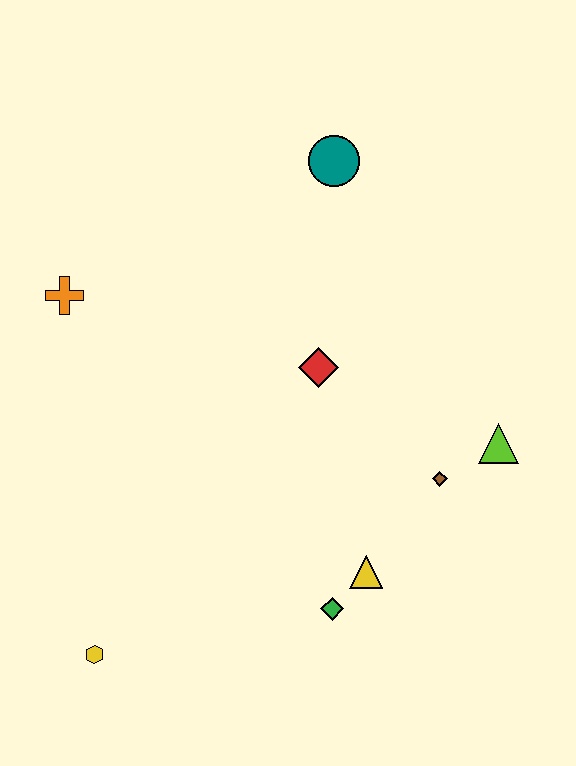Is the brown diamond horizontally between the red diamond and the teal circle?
No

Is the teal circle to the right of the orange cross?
Yes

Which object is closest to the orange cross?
The red diamond is closest to the orange cross.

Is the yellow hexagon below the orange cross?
Yes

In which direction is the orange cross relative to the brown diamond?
The orange cross is to the left of the brown diamond.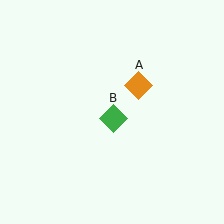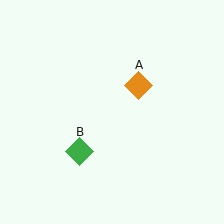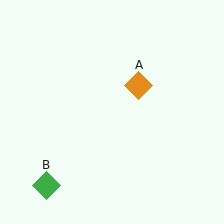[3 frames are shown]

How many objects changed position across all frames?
1 object changed position: green diamond (object B).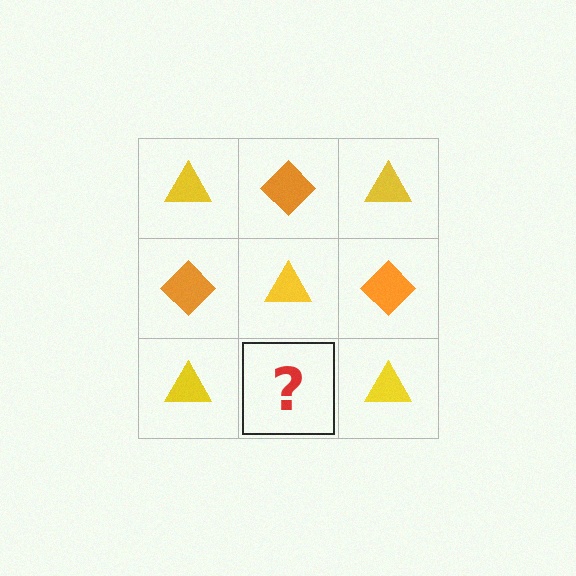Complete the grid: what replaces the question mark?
The question mark should be replaced with an orange diamond.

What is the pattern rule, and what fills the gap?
The rule is that it alternates yellow triangle and orange diamond in a checkerboard pattern. The gap should be filled with an orange diamond.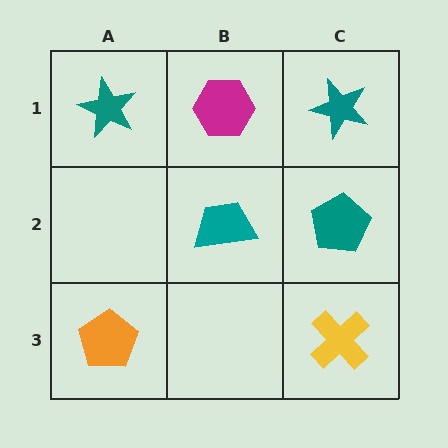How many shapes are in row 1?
3 shapes.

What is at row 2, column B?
A teal trapezoid.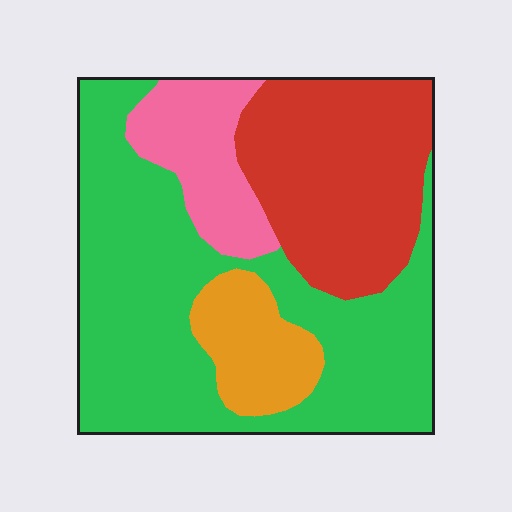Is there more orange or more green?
Green.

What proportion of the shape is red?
Red covers 27% of the shape.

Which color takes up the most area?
Green, at roughly 50%.